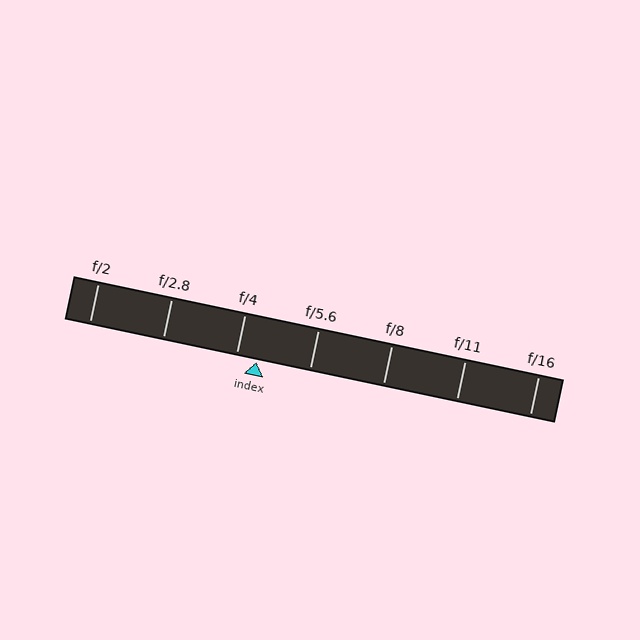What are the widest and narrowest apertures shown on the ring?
The widest aperture shown is f/2 and the narrowest is f/16.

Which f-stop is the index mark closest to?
The index mark is closest to f/4.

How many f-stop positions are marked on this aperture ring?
There are 7 f-stop positions marked.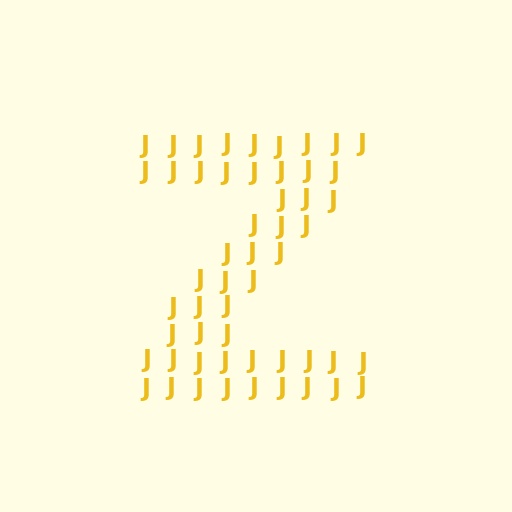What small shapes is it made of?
It is made of small letter J's.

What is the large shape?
The large shape is the letter Z.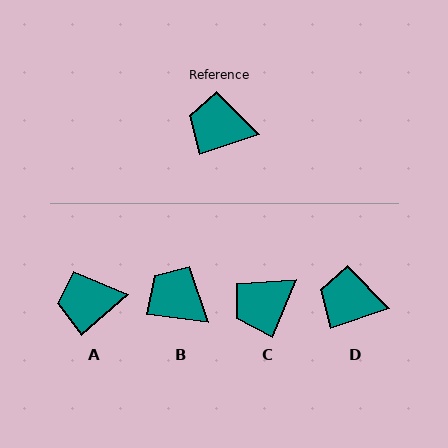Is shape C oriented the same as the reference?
No, it is off by about 49 degrees.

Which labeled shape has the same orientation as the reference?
D.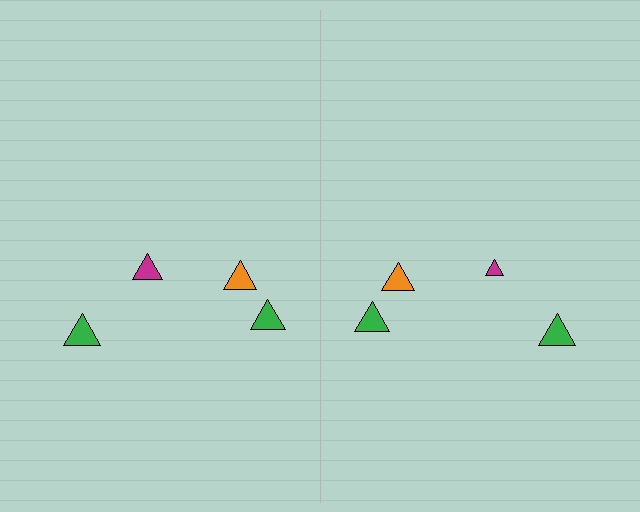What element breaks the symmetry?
The magenta triangle on the right side has a different size than its mirror counterpart.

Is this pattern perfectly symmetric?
No, the pattern is not perfectly symmetric. The magenta triangle on the right side has a different size than its mirror counterpart.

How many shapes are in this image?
There are 8 shapes in this image.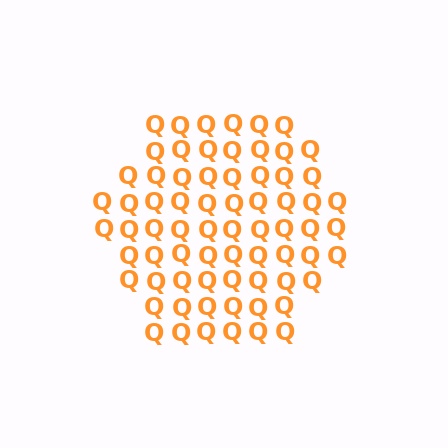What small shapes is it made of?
It is made of small letter Q's.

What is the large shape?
The large shape is a hexagon.